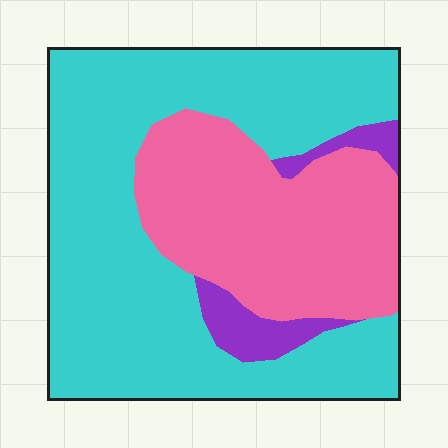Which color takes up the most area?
Cyan, at roughly 60%.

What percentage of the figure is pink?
Pink takes up between a sixth and a third of the figure.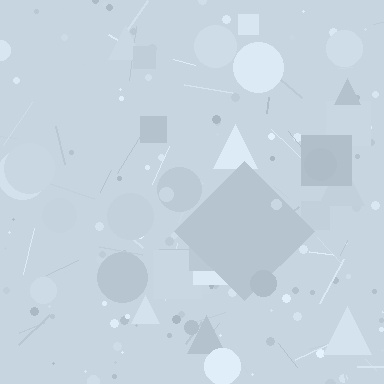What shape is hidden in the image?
A diamond is hidden in the image.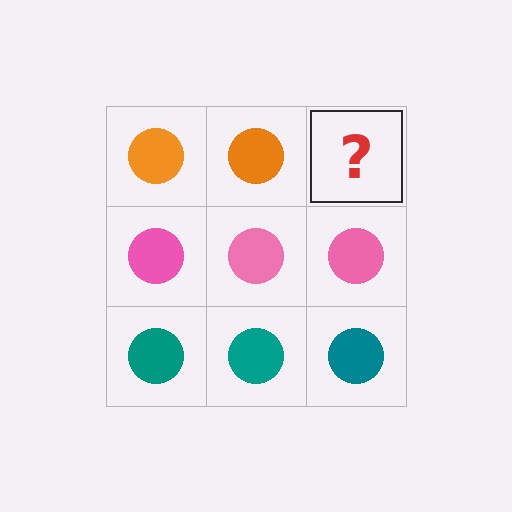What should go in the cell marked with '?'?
The missing cell should contain an orange circle.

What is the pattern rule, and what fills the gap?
The rule is that each row has a consistent color. The gap should be filled with an orange circle.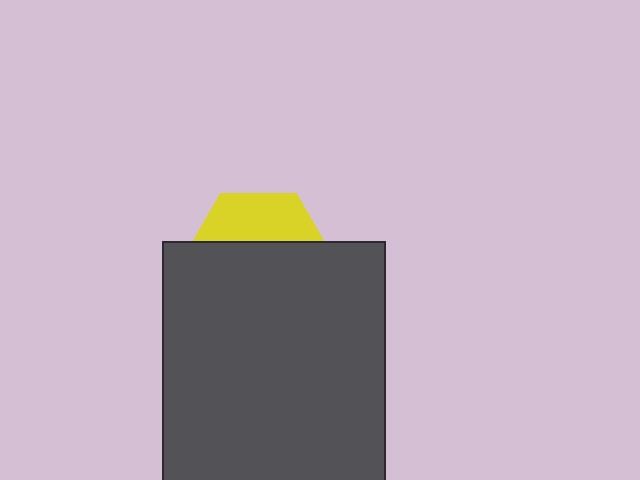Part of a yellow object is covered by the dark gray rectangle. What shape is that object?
It is a hexagon.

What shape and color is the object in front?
The object in front is a dark gray rectangle.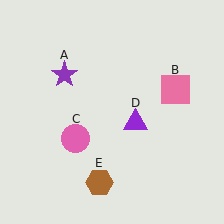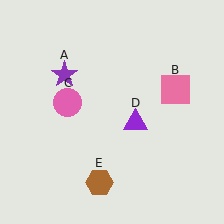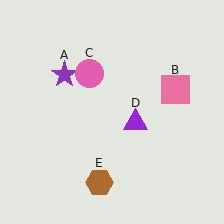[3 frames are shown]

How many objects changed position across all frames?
1 object changed position: pink circle (object C).